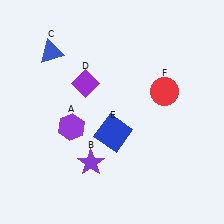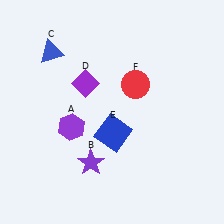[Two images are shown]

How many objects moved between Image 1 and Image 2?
1 object moved between the two images.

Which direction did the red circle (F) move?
The red circle (F) moved left.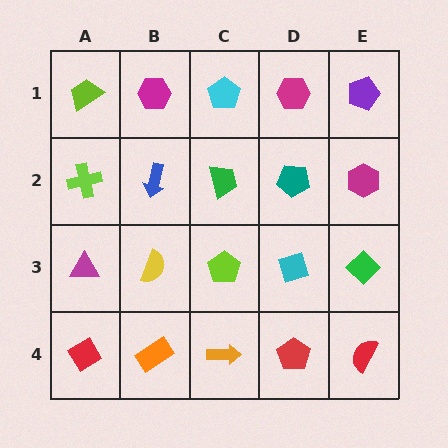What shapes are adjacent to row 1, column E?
A magenta hexagon (row 2, column E), a magenta hexagon (row 1, column D).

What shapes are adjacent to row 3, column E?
A magenta hexagon (row 2, column E), a red semicircle (row 4, column E), a cyan diamond (row 3, column D).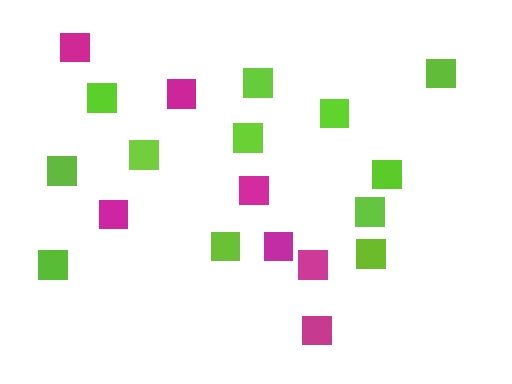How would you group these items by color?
There are 2 groups: one group of lime squares (12) and one group of magenta squares (7).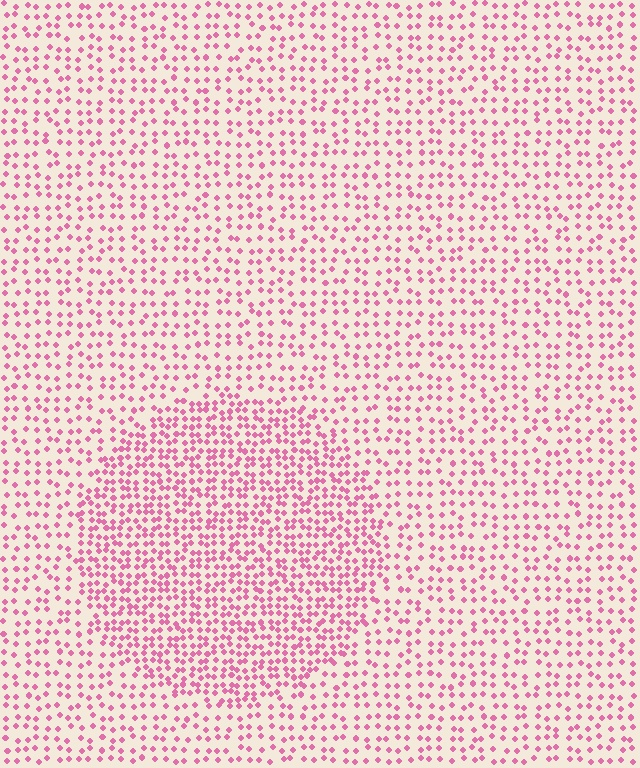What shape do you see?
I see a circle.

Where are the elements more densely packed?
The elements are more densely packed inside the circle boundary.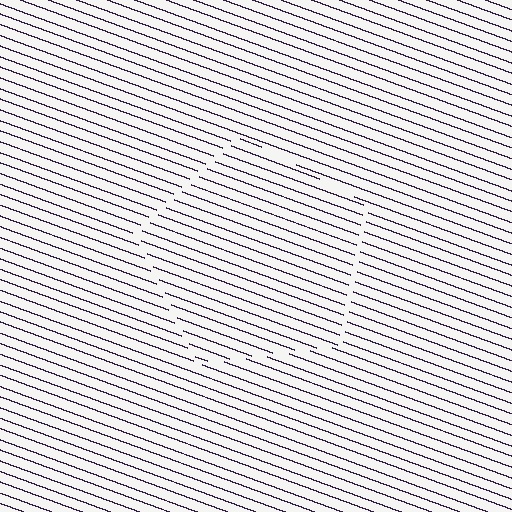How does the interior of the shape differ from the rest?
The interior of the shape contains the same grating, shifted by half a period — the contour is defined by the phase discontinuity where line-ends from the inner and outer gratings abut.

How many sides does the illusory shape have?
5 sides — the line-ends trace a pentagon.